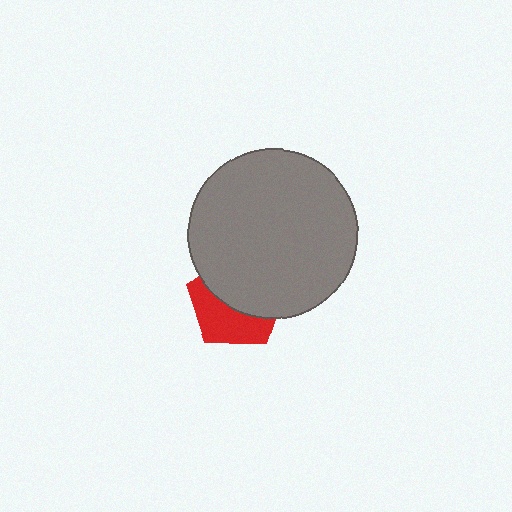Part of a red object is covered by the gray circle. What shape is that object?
It is a pentagon.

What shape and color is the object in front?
The object in front is a gray circle.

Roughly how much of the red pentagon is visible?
A small part of it is visible (roughly 44%).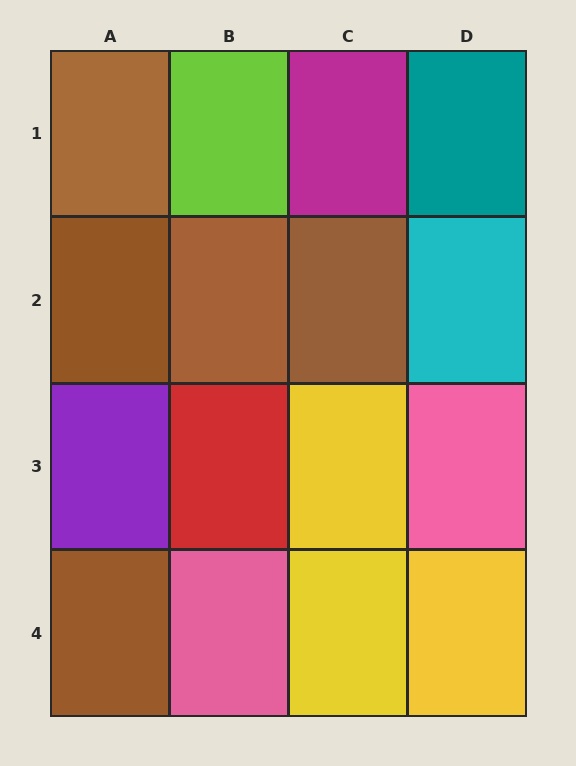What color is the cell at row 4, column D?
Yellow.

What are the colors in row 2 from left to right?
Brown, brown, brown, cyan.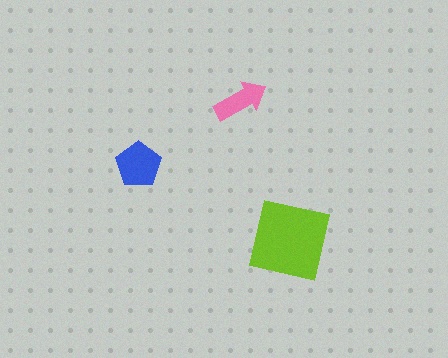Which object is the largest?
The lime square.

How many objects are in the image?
There are 3 objects in the image.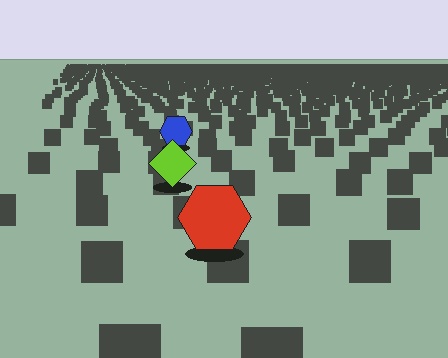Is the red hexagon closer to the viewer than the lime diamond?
Yes. The red hexagon is closer — you can tell from the texture gradient: the ground texture is coarser near it.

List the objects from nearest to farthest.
From nearest to farthest: the red hexagon, the lime diamond, the blue hexagon.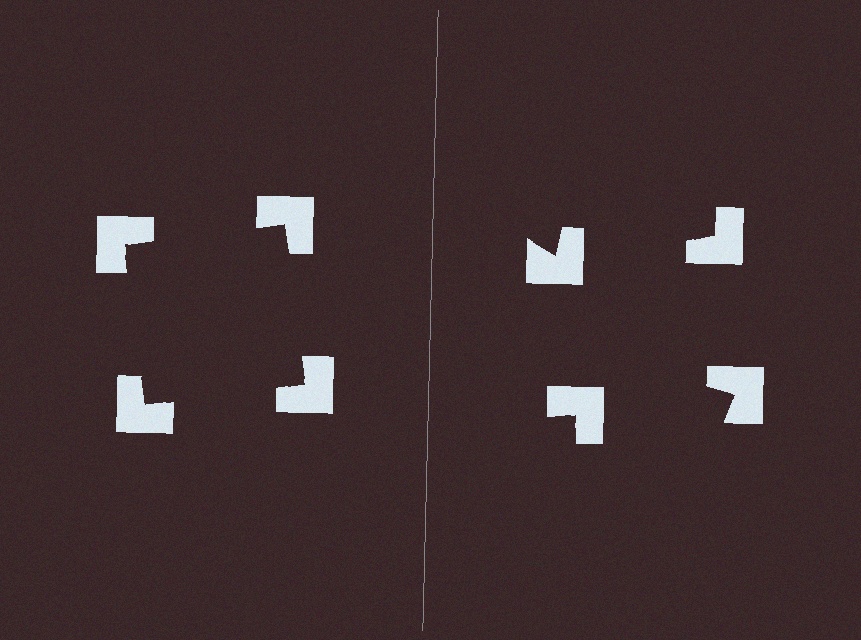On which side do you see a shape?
An illusory square appears on the left side. On the right side the wedge cuts are rotated, so no coherent shape forms.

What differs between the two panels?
The notched squares are positioned identically on both sides; only the wedge orientations differ. On the left they align to a square; on the right they are misaligned.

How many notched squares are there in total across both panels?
8 — 4 on each side.